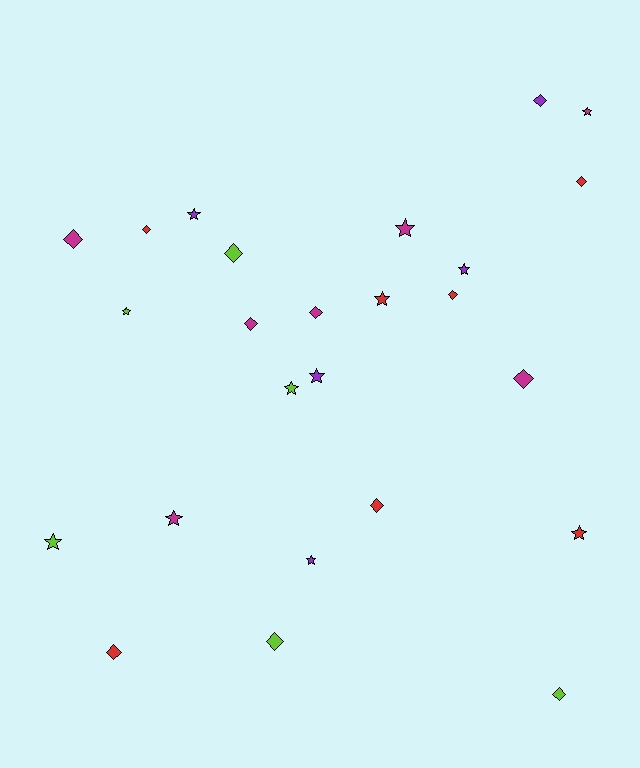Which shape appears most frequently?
Diamond, with 13 objects.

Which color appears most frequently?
Red, with 7 objects.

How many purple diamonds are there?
There is 1 purple diamond.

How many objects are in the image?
There are 25 objects.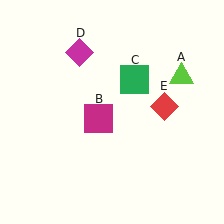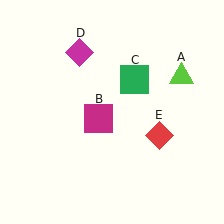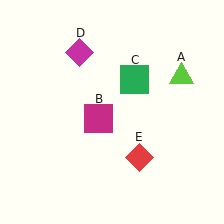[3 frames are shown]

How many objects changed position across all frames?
1 object changed position: red diamond (object E).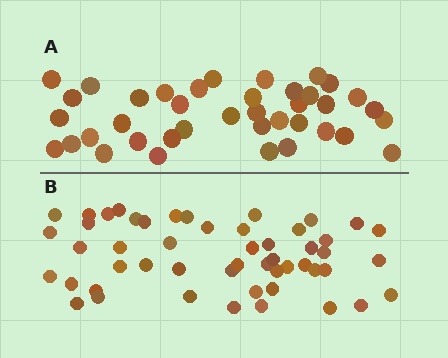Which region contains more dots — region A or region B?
Region B (the bottom region) has more dots.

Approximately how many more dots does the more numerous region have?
Region B has roughly 12 or so more dots than region A.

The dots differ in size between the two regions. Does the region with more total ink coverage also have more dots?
No. Region A has more total ink coverage because its dots are larger, but region B actually contains more individual dots. Total area can be misleading — the number of items is what matters here.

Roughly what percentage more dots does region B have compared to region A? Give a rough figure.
About 30% more.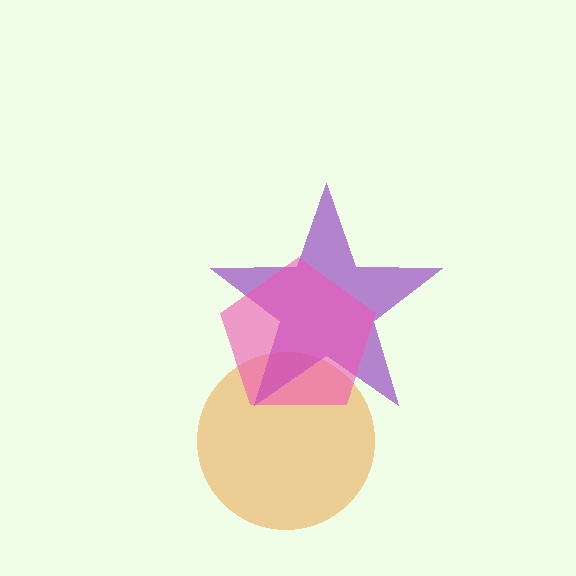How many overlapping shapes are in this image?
There are 3 overlapping shapes in the image.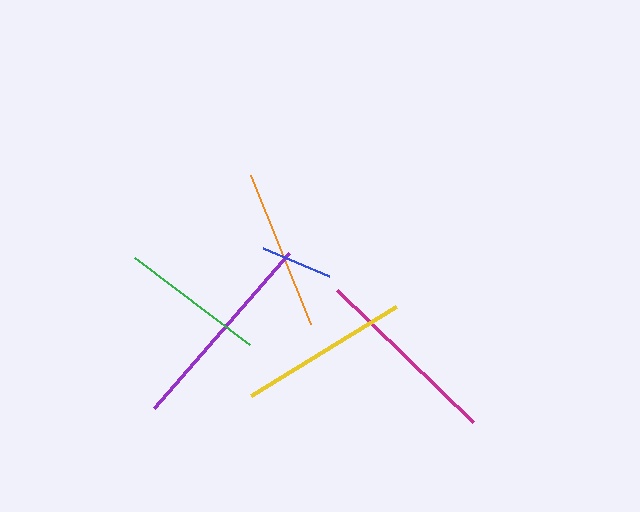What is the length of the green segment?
The green segment is approximately 144 pixels long.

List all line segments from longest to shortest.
From longest to shortest: purple, magenta, yellow, orange, green, blue.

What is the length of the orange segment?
The orange segment is approximately 160 pixels long.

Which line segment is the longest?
The purple line is the longest at approximately 206 pixels.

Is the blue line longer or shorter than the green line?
The green line is longer than the blue line.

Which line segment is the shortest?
The blue line is the shortest at approximately 72 pixels.